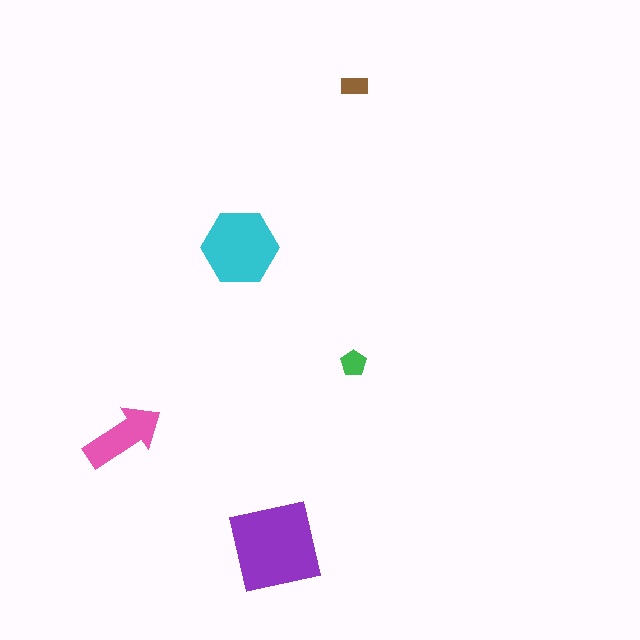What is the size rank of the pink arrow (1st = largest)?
3rd.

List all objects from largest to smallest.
The purple square, the cyan hexagon, the pink arrow, the green pentagon, the brown rectangle.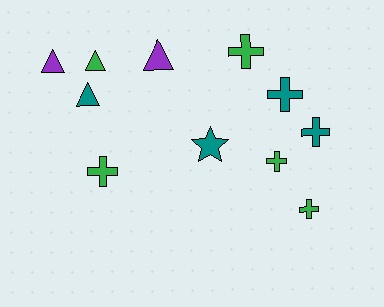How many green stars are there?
There are no green stars.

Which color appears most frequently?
Green, with 5 objects.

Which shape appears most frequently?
Cross, with 6 objects.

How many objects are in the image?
There are 11 objects.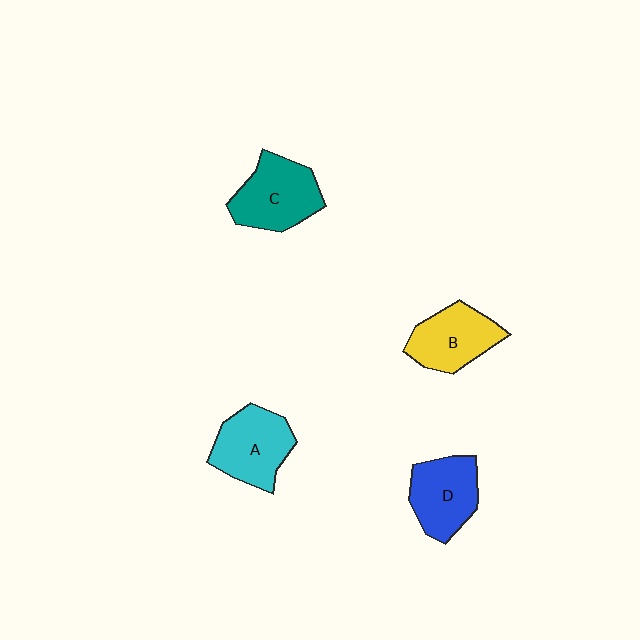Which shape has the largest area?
Shape C (teal).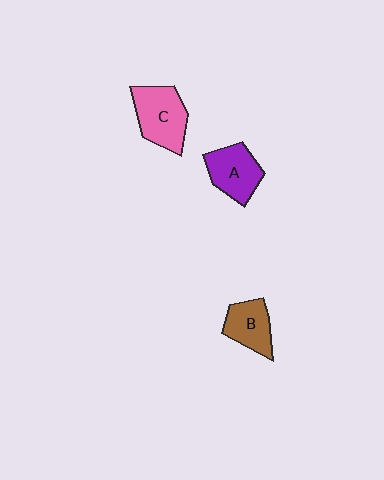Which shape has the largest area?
Shape C (pink).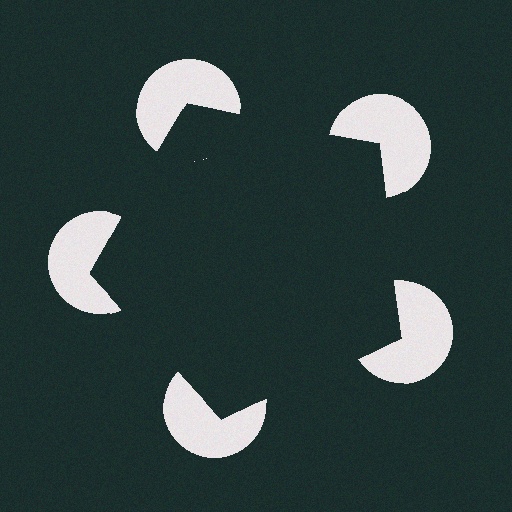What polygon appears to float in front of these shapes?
An illusory pentagon — its edges are inferred from the aligned wedge cuts in the pac-man discs, not physically drawn.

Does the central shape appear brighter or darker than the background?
It typically appears slightly darker than the background, even though no actual brightness change is drawn.